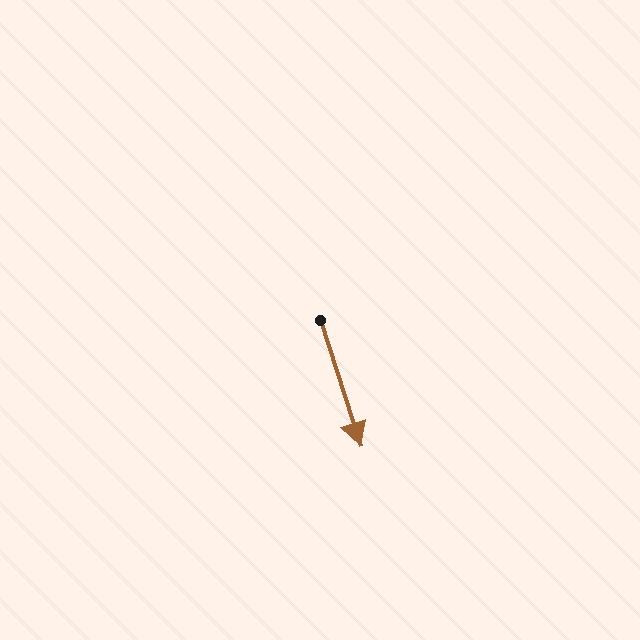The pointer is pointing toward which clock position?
Roughly 5 o'clock.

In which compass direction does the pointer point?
South.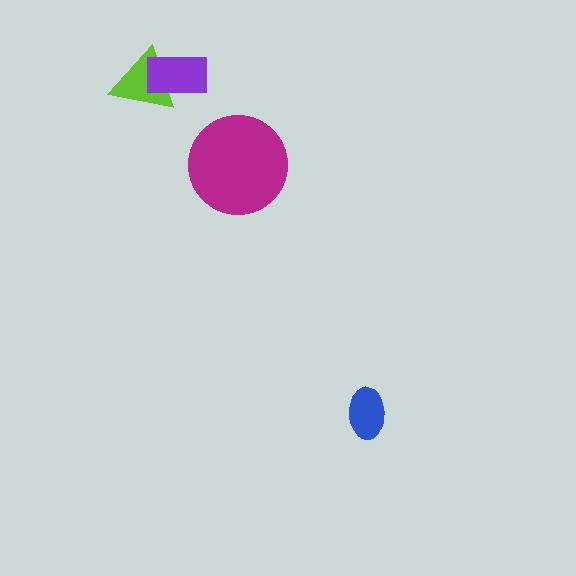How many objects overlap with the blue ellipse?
0 objects overlap with the blue ellipse.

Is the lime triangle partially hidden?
Yes, it is partially covered by another shape.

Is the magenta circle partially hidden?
No, no other shape covers it.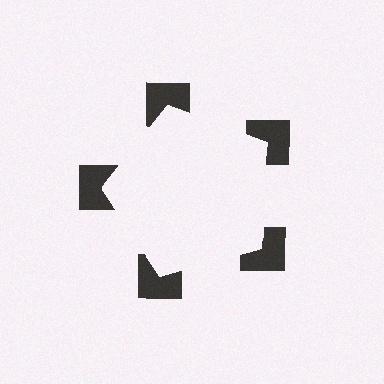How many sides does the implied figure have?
5 sides.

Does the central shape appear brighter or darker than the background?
It typically appears slightly brighter than the background, even though no actual brightness change is drawn.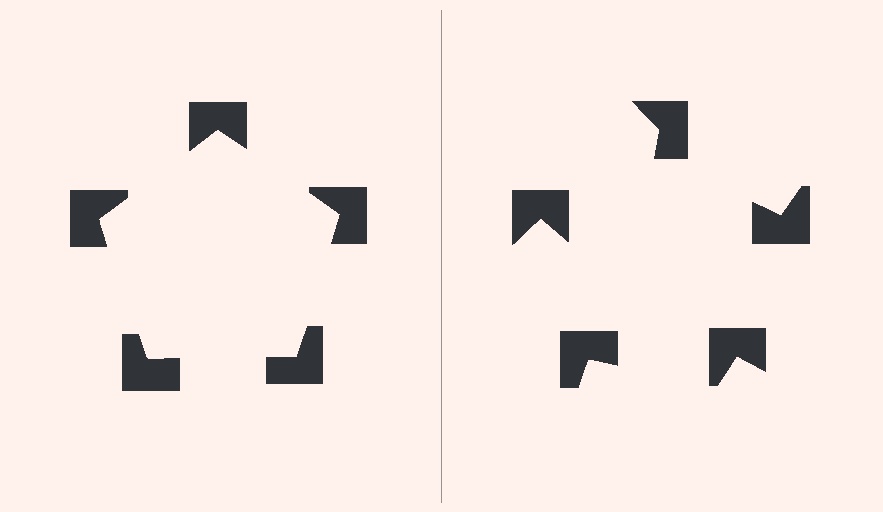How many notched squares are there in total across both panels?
10 — 5 on each side.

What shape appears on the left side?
An illusory pentagon.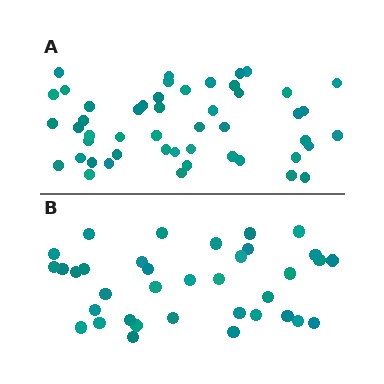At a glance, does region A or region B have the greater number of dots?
Region A (the top region) has more dots.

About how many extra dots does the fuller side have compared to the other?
Region A has approximately 15 more dots than region B.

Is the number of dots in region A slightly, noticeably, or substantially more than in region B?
Region A has noticeably more, but not dramatically so. The ratio is roughly 1.4 to 1.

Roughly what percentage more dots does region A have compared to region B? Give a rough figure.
About 35% more.